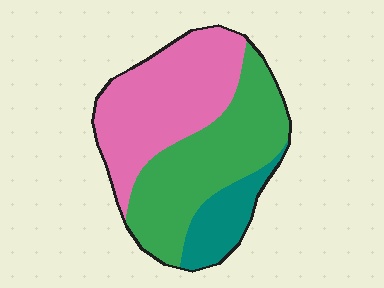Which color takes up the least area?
Teal, at roughly 15%.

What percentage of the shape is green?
Green takes up about two fifths (2/5) of the shape.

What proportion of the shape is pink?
Pink covers 43% of the shape.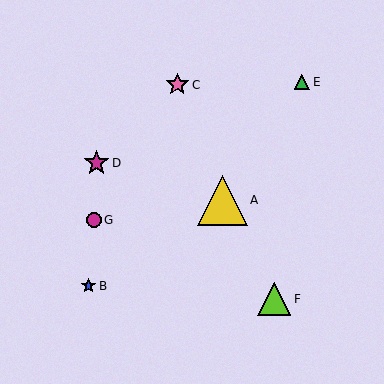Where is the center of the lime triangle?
The center of the lime triangle is at (274, 299).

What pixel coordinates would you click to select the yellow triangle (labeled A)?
Click at (222, 200) to select the yellow triangle A.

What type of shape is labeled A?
Shape A is a yellow triangle.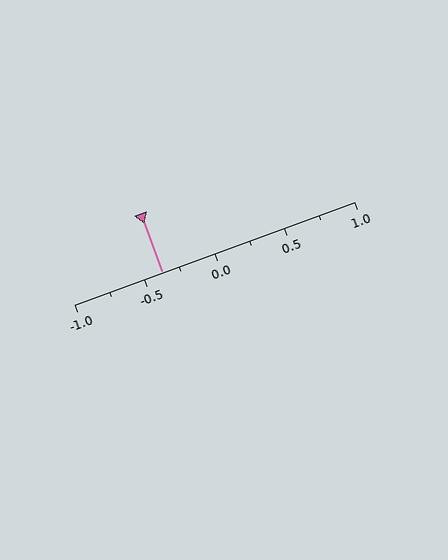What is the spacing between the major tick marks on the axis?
The major ticks are spaced 0.5 apart.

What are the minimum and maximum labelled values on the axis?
The axis runs from -1.0 to 1.0.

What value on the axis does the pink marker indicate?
The marker indicates approximately -0.38.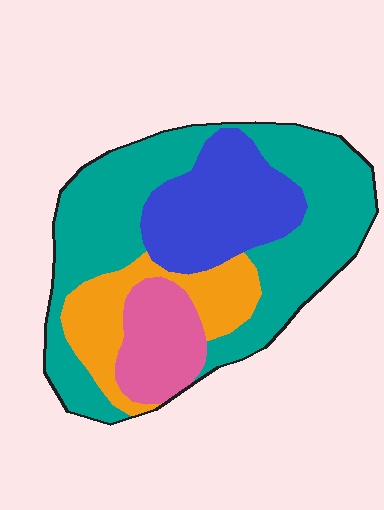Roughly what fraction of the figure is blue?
Blue covers 22% of the figure.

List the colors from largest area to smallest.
From largest to smallest: teal, blue, orange, pink.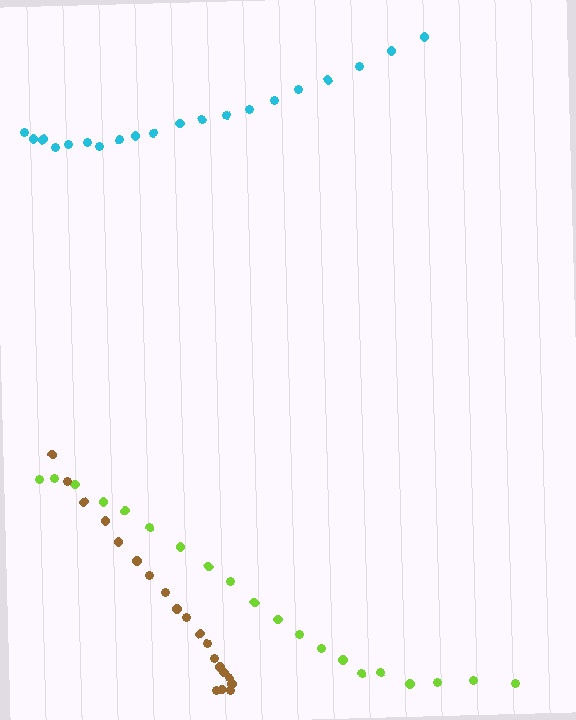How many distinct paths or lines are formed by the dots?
There are 3 distinct paths.